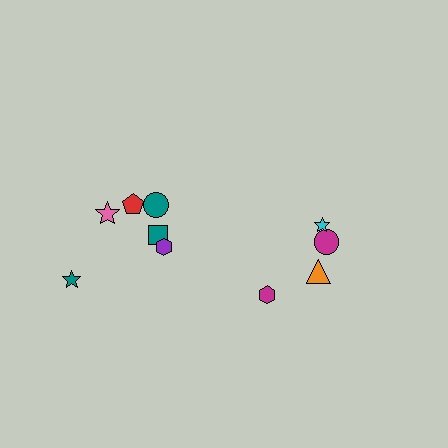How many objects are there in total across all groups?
There are 10 objects.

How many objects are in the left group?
There are 6 objects.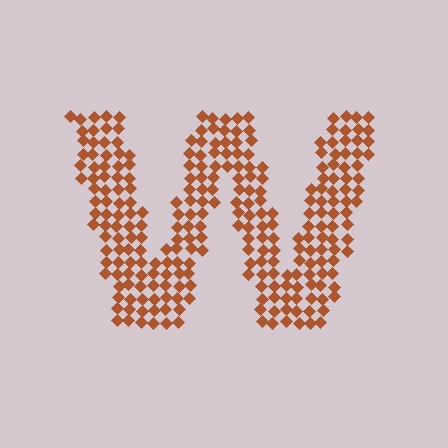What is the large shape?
The large shape is the letter W.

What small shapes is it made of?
It is made of small diamonds.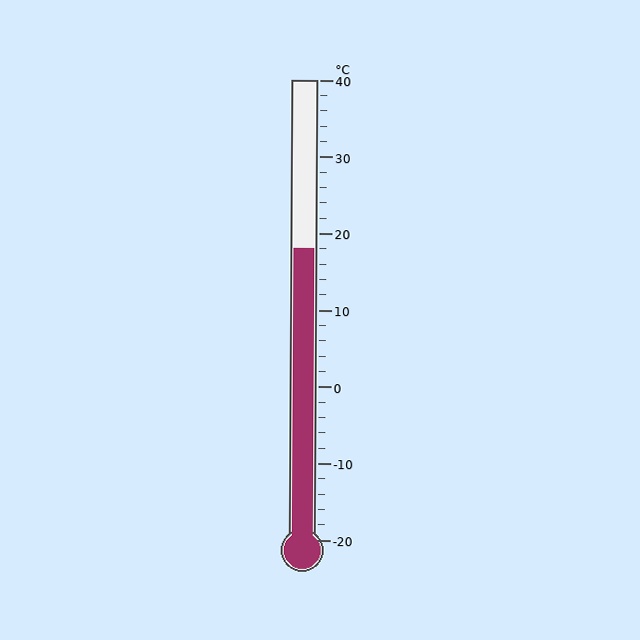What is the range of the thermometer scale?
The thermometer scale ranges from -20°C to 40°C.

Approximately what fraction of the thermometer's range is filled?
The thermometer is filled to approximately 65% of its range.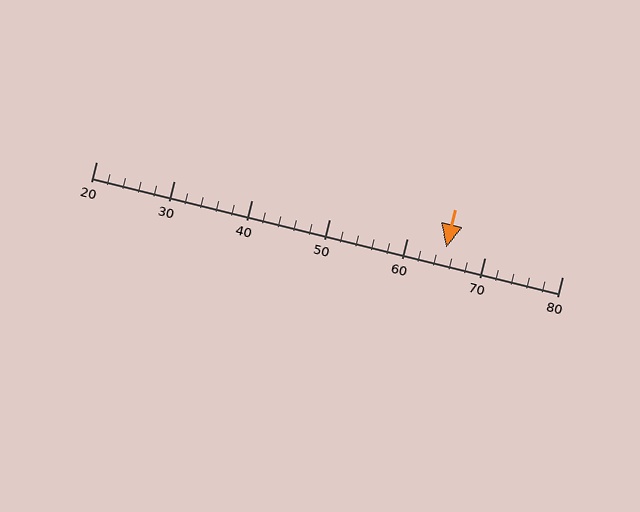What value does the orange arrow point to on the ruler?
The orange arrow points to approximately 65.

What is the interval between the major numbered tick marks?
The major tick marks are spaced 10 units apart.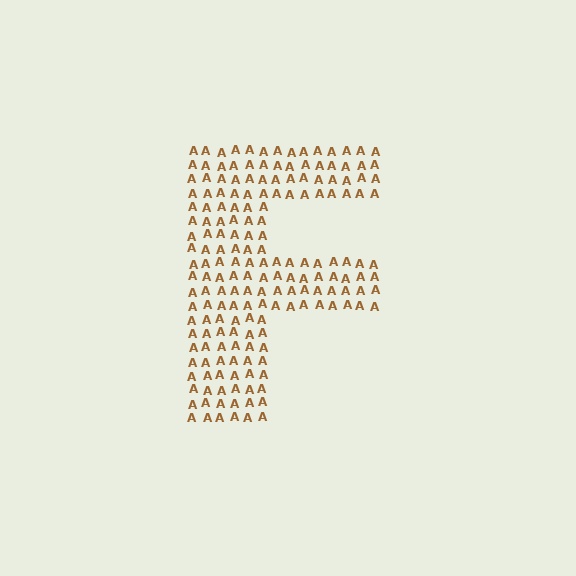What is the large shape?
The large shape is the letter F.